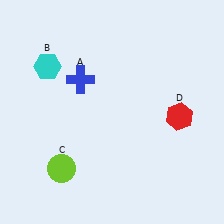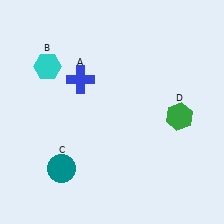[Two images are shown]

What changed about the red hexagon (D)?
In Image 1, D is red. In Image 2, it changed to green.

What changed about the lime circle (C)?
In Image 1, C is lime. In Image 2, it changed to teal.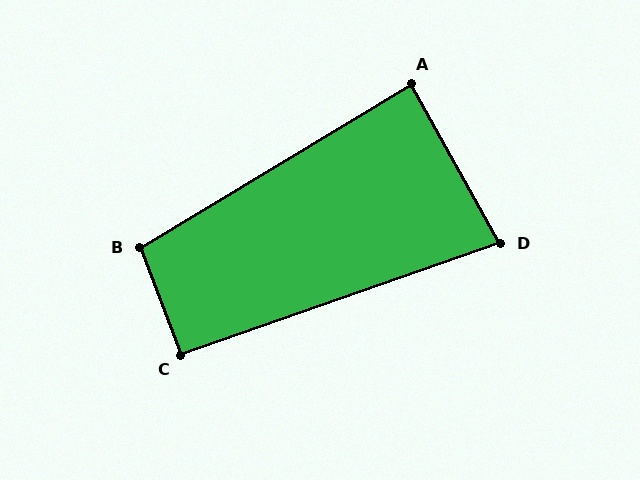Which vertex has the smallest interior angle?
D, at approximately 80 degrees.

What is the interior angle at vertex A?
Approximately 88 degrees (approximately right).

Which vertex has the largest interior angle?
B, at approximately 100 degrees.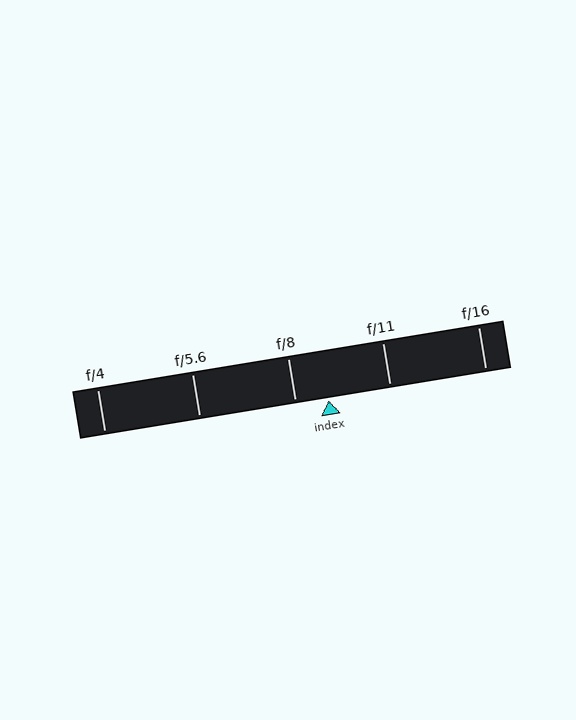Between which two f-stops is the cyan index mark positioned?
The index mark is between f/8 and f/11.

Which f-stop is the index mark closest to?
The index mark is closest to f/8.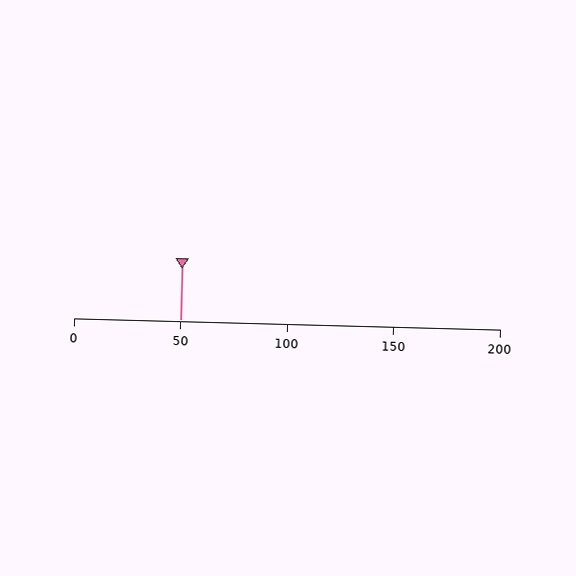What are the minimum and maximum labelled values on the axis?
The axis runs from 0 to 200.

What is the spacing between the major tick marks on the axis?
The major ticks are spaced 50 apart.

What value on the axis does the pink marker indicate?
The marker indicates approximately 50.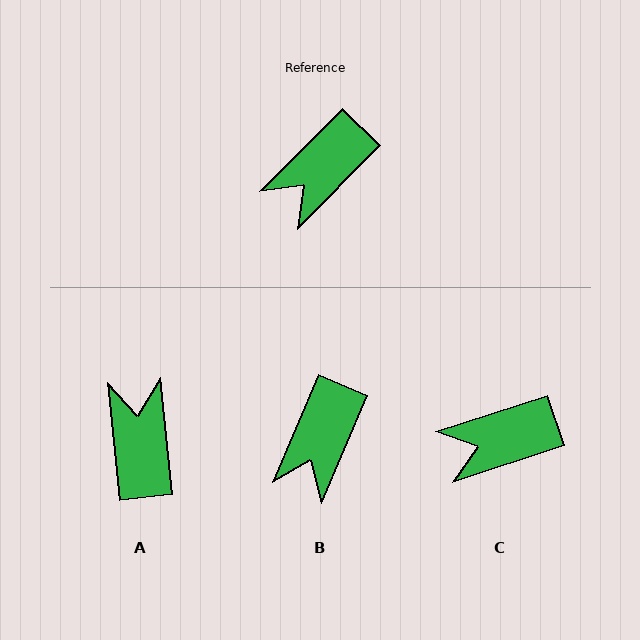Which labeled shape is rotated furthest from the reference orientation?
A, about 129 degrees away.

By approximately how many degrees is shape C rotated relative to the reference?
Approximately 27 degrees clockwise.